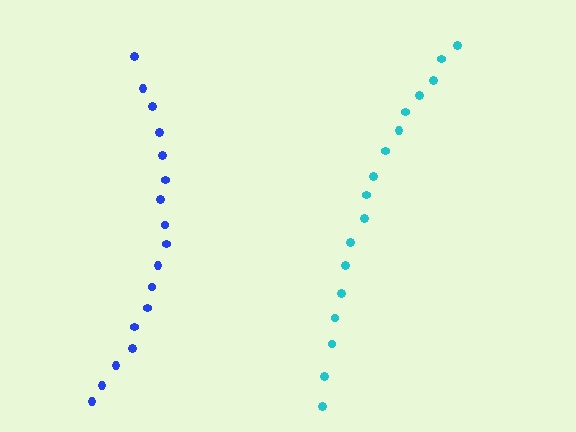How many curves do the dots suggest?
There are 2 distinct paths.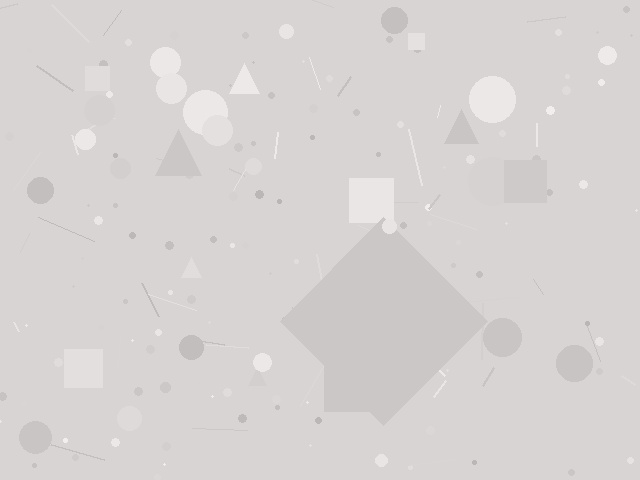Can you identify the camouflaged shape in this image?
The camouflaged shape is a diamond.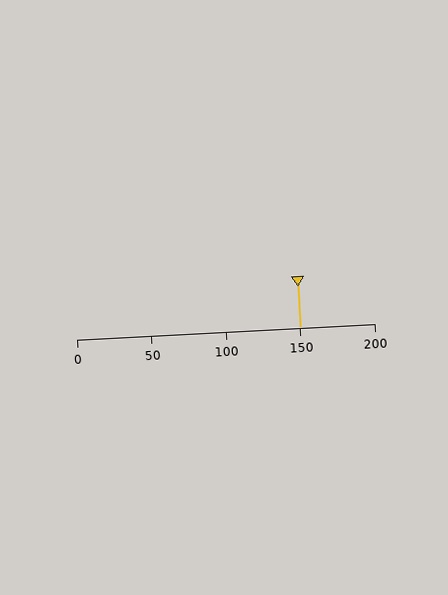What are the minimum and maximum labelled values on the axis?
The axis runs from 0 to 200.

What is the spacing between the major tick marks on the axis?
The major ticks are spaced 50 apart.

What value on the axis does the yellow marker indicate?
The marker indicates approximately 150.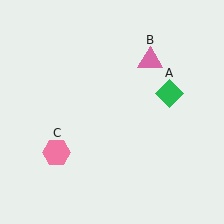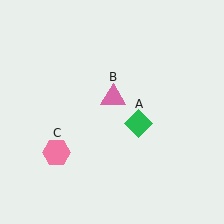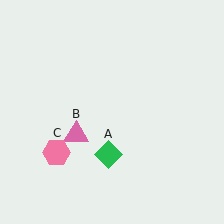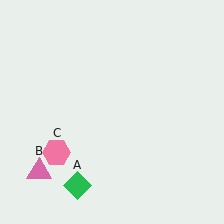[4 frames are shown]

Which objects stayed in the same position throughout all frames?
Pink hexagon (object C) remained stationary.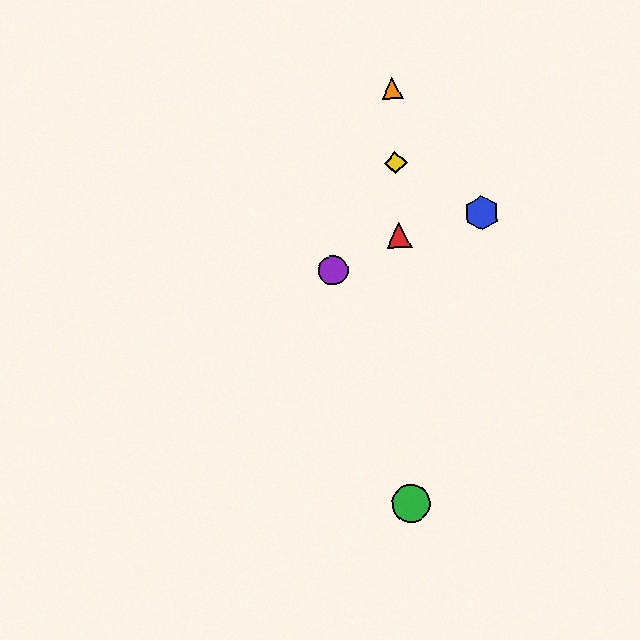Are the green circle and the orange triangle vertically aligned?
Yes, both are at x≈411.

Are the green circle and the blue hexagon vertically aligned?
No, the green circle is at x≈411 and the blue hexagon is at x≈482.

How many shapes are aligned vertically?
4 shapes (the red triangle, the green circle, the yellow diamond, the orange triangle) are aligned vertically.